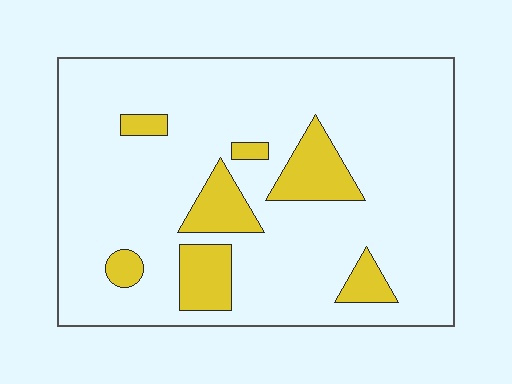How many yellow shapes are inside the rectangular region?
7.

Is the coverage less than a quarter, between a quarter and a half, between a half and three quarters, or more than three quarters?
Less than a quarter.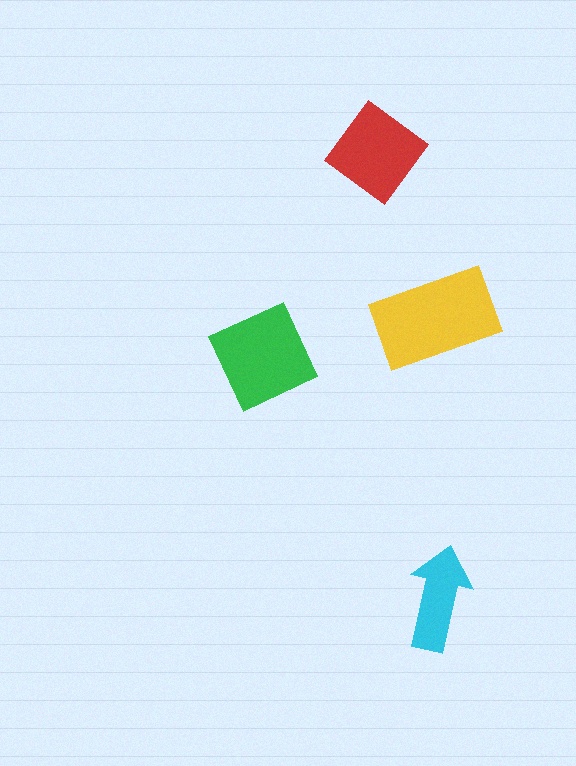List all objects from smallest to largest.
The cyan arrow, the red diamond, the green diamond, the yellow rectangle.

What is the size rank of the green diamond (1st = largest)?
2nd.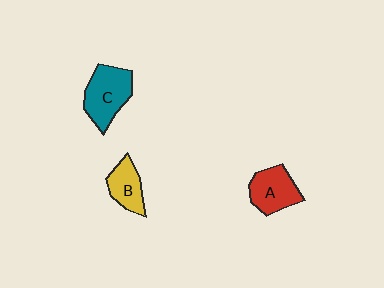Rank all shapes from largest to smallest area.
From largest to smallest: C (teal), A (red), B (yellow).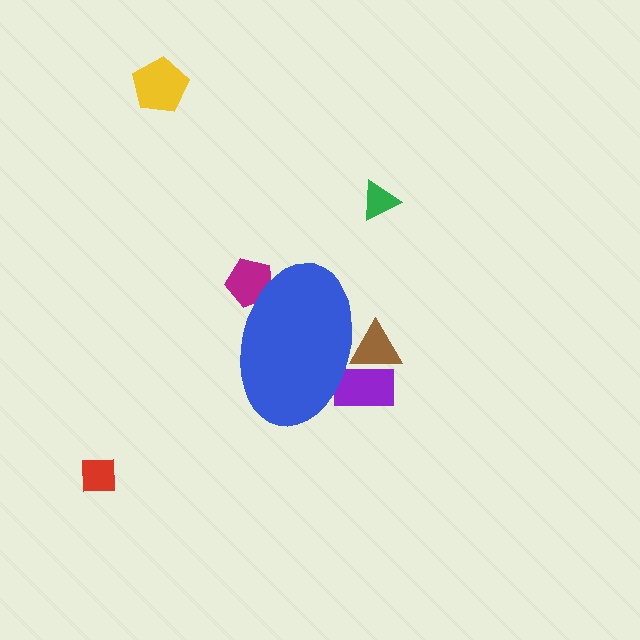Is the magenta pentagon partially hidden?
Yes, the magenta pentagon is partially hidden behind the blue ellipse.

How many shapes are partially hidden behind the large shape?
3 shapes are partially hidden.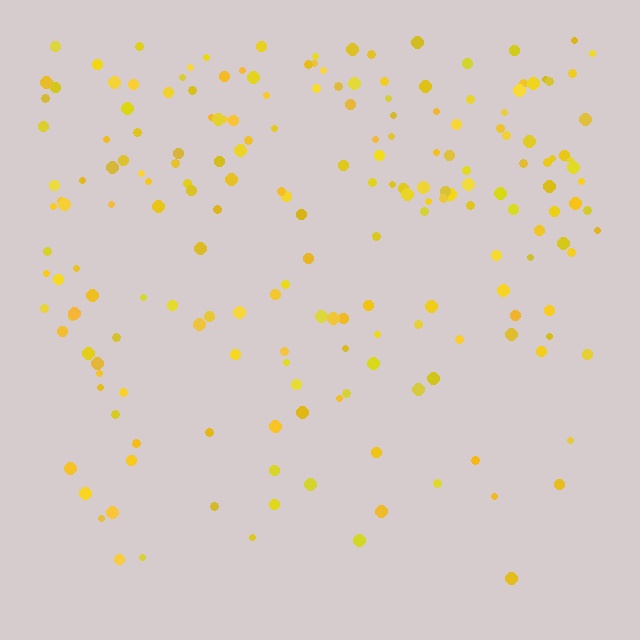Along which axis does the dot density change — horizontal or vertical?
Vertical.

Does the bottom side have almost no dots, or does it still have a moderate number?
Still a moderate number, just noticeably fewer than the top.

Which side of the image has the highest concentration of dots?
The top.